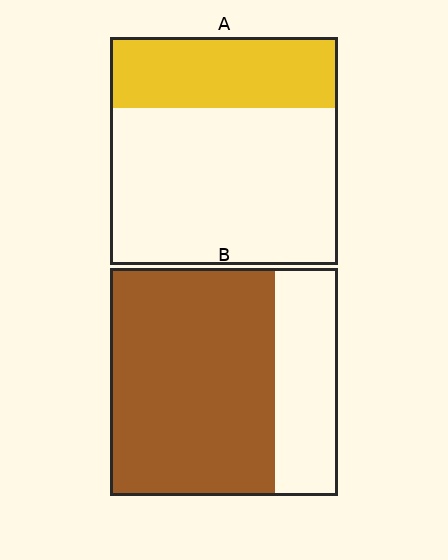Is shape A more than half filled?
No.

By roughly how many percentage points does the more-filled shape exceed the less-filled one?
By roughly 40 percentage points (B over A).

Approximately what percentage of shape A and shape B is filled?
A is approximately 30% and B is approximately 70%.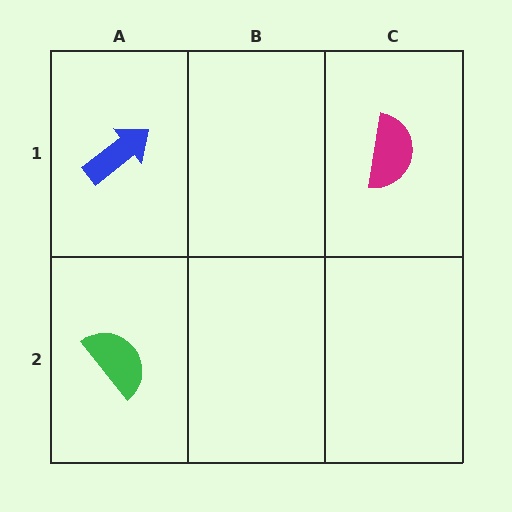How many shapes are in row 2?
1 shape.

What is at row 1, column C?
A magenta semicircle.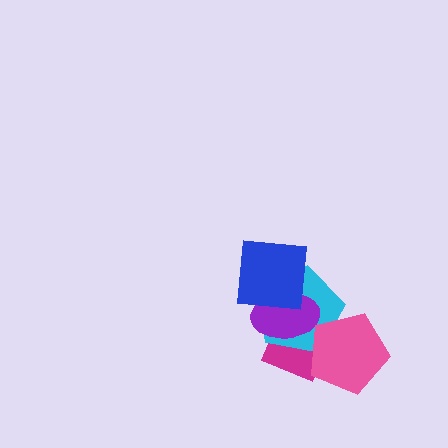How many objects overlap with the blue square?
3 objects overlap with the blue square.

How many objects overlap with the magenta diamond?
4 objects overlap with the magenta diamond.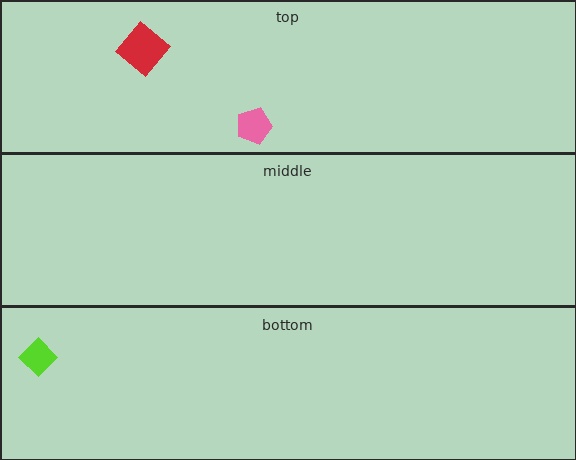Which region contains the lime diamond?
The bottom region.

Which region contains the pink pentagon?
The top region.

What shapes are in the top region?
The pink pentagon, the red diamond.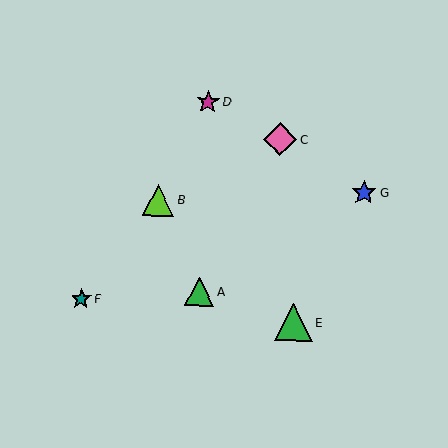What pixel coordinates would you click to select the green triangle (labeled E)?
Click at (293, 322) to select the green triangle E.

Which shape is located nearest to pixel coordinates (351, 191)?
The blue star (labeled G) at (364, 192) is nearest to that location.